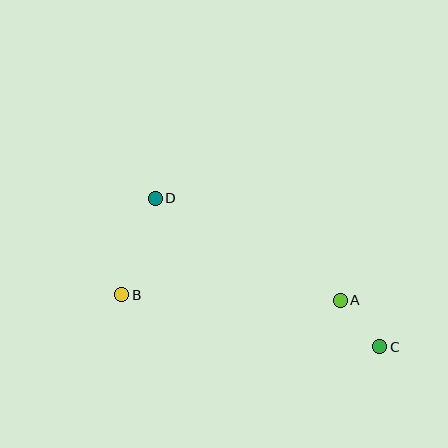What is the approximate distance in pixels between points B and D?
The distance between B and D is approximately 102 pixels.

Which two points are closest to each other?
Points A and C are closest to each other.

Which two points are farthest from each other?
Points C and D are farthest from each other.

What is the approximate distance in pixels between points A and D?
The distance between A and D is approximately 211 pixels.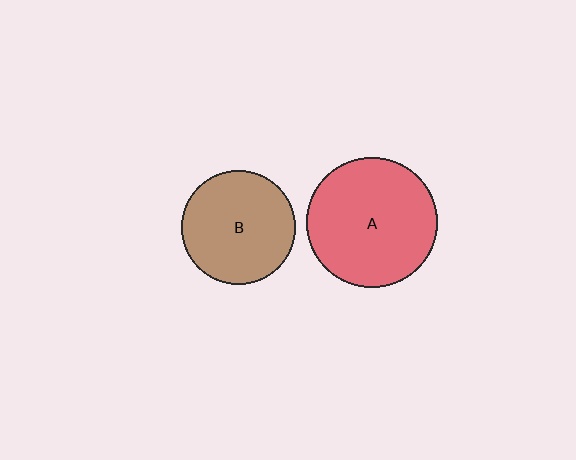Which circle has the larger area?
Circle A (red).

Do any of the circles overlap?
No, none of the circles overlap.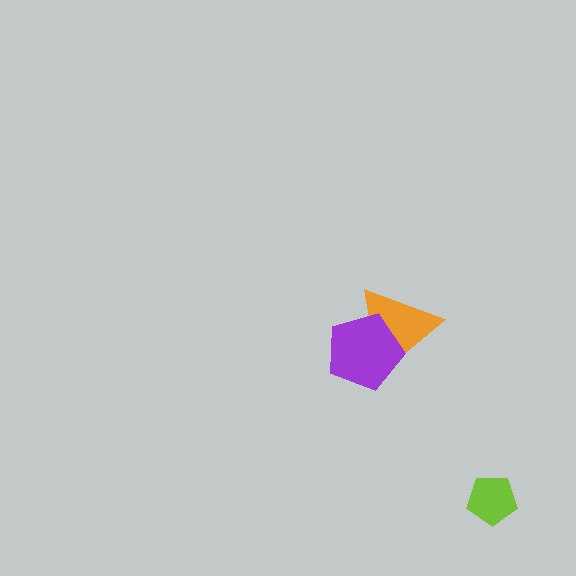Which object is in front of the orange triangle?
The purple pentagon is in front of the orange triangle.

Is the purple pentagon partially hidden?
No, no other shape covers it.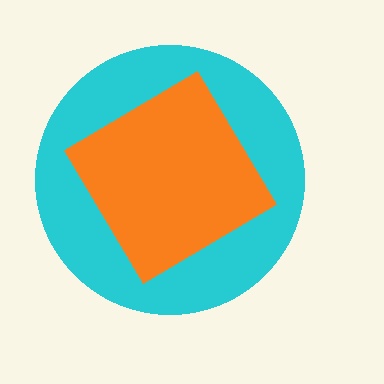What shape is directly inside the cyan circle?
The orange diamond.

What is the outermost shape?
The cyan circle.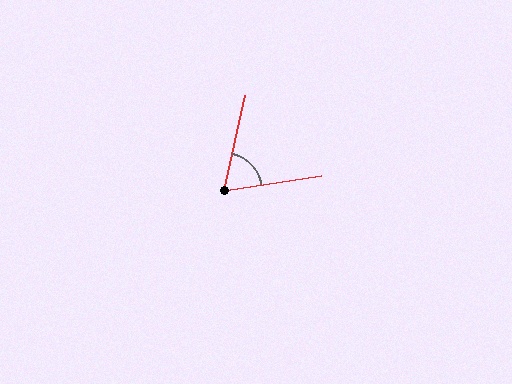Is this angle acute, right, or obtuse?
It is acute.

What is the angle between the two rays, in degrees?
Approximately 69 degrees.